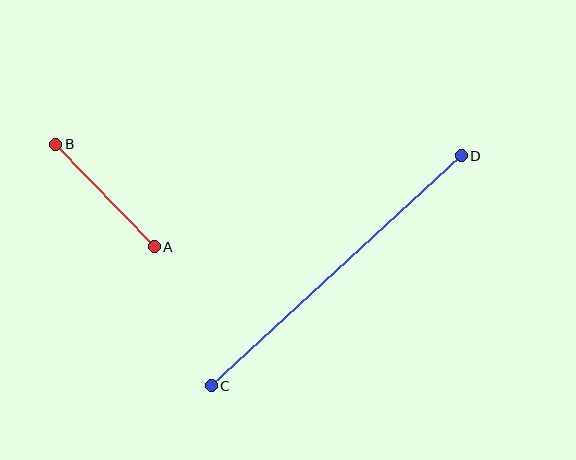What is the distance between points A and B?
The distance is approximately 142 pixels.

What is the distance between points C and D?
The distance is approximately 340 pixels.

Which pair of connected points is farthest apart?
Points C and D are farthest apart.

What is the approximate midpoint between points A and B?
The midpoint is at approximately (105, 196) pixels.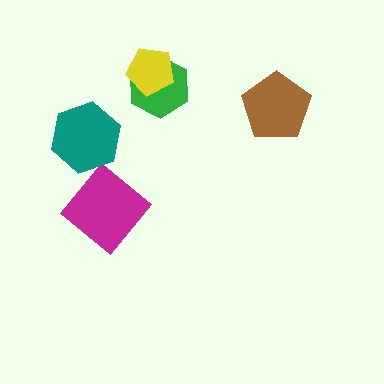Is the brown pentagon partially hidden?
No, no other shape covers it.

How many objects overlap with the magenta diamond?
0 objects overlap with the magenta diamond.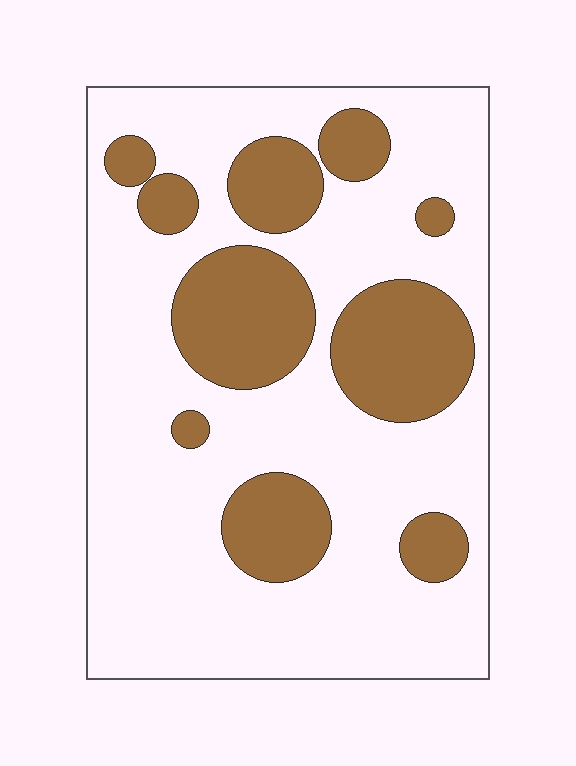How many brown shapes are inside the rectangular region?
10.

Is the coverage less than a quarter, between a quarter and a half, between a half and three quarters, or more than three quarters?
Between a quarter and a half.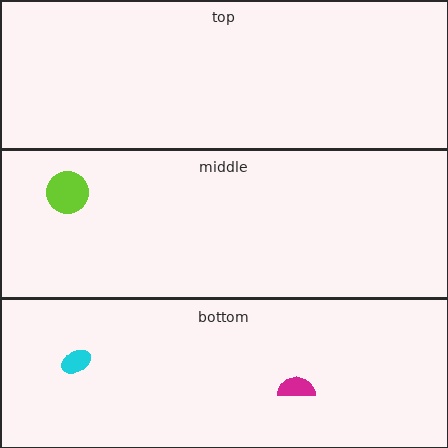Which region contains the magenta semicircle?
The bottom region.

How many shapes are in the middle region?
1.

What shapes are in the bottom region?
The magenta semicircle, the cyan ellipse.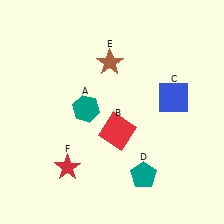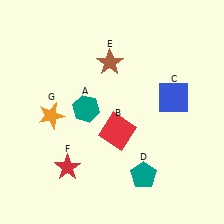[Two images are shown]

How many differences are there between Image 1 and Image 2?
There is 1 difference between the two images.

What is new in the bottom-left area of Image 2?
An orange star (G) was added in the bottom-left area of Image 2.